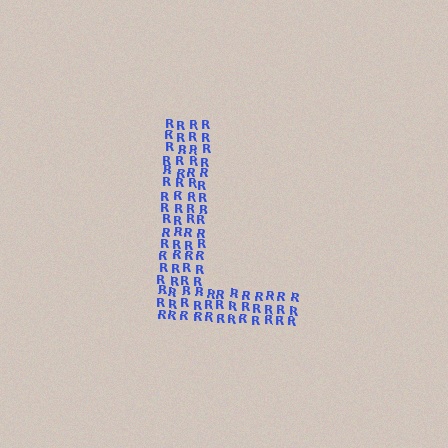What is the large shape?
The large shape is the letter L.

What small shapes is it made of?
It is made of small letter R's.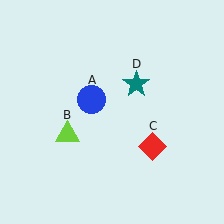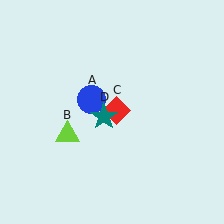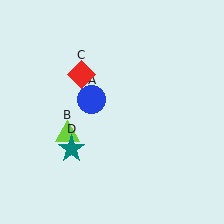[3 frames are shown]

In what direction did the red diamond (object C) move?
The red diamond (object C) moved up and to the left.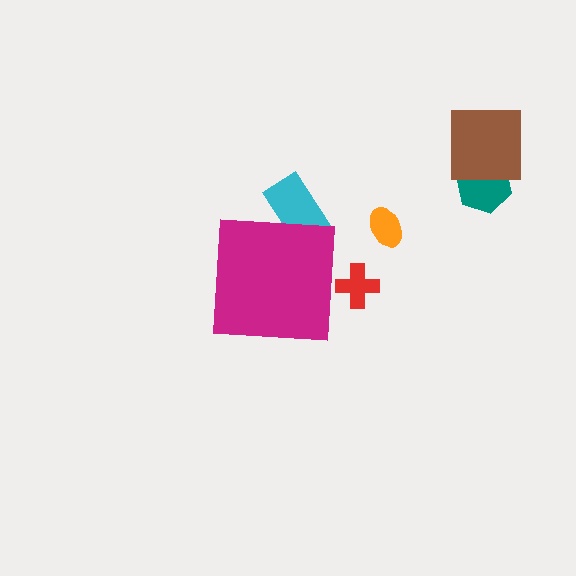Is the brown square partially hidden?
No, the brown square is fully visible.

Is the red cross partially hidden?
Yes, the red cross is partially hidden behind the magenta square.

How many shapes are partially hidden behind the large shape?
2 shapes are partially hidden.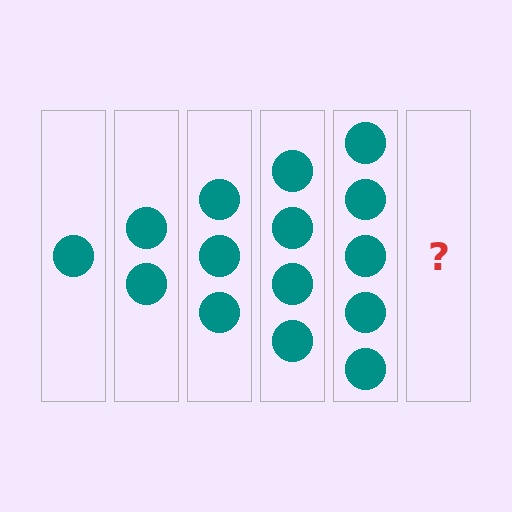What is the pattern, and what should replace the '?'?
The pattern is that each step adds one more circle. The '?' should be 6 circles.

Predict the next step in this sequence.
The next step is 6 circles.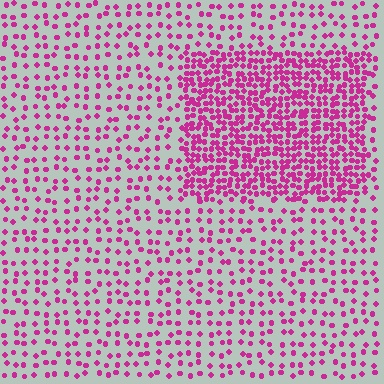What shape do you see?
I see a rectangle.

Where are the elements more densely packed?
The elements are more densely packed inside the rectangle boundary.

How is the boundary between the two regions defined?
The boundary is defined by a change in element density (approximately 2.6x ratio). All elements are the same color, size, and shape.